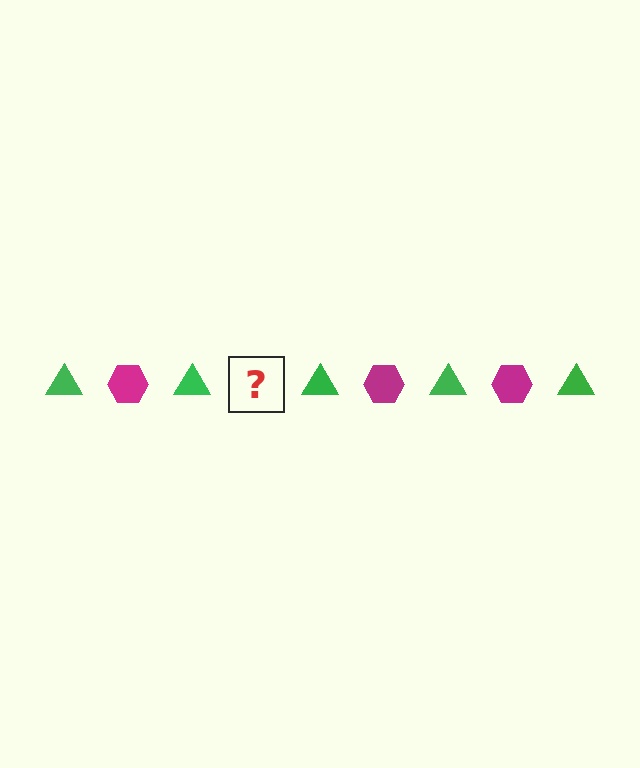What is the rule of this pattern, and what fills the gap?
The rule is that the pattern alternates between green triangle and magenta hexagon. The gap should be filled with a magenta hexagon.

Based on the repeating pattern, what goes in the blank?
The blank should be a magenta hexagon.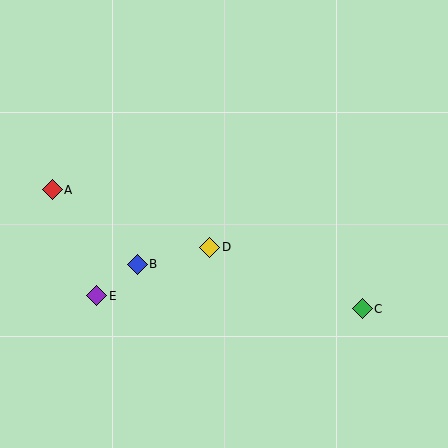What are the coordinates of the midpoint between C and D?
The midpoint between C and D is at (286, 278).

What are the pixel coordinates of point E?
Point E is at (97, 296).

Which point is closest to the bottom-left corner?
Point E is closest to the bottom-left corner.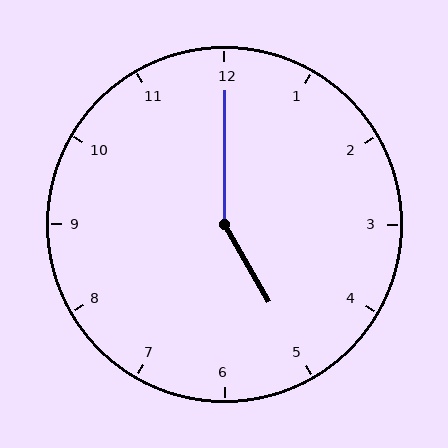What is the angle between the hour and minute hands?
Approximately 150 degrees.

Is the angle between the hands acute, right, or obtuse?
It is obtuse.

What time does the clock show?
5:00.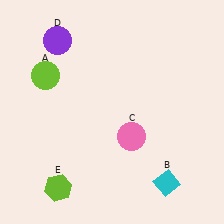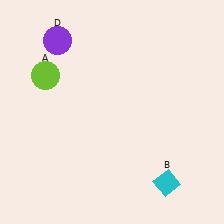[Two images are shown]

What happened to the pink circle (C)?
The pink circle (C) was removed in Image 2. It was in the bottom-right area of Image 1.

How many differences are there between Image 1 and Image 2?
There are 2 differences between the two images.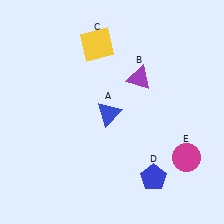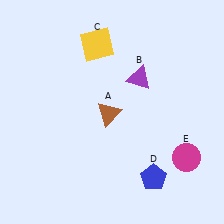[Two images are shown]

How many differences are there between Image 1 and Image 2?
There is 1 difference between the two images.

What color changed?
The triangle (A) changed from blue in Image 1 to brown in Image 2.